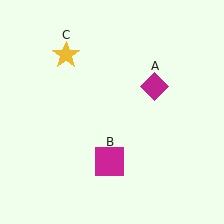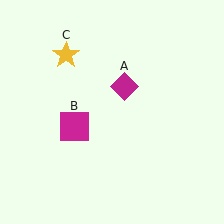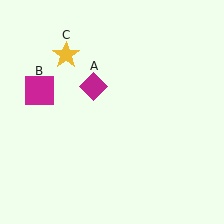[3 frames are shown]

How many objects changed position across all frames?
2 objects changed position: magenta diamond (object A), magenta square (object B).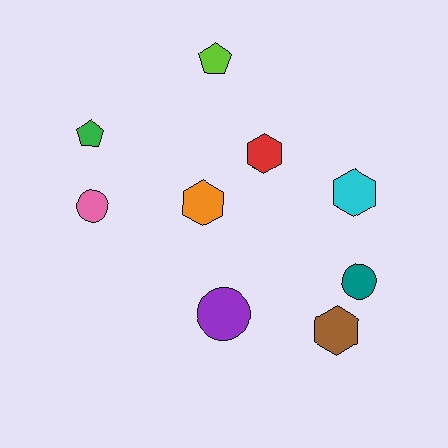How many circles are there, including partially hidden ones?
There are 3 circles.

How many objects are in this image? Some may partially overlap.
There are 9 objects.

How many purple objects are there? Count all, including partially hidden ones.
There is 1 purple object.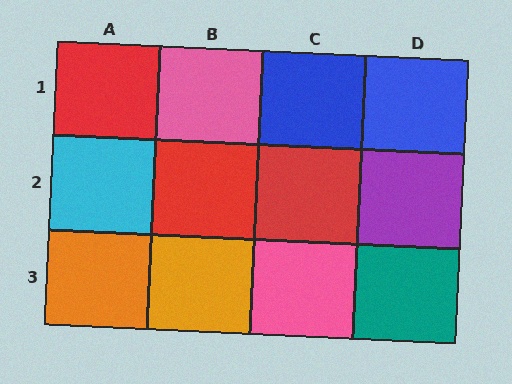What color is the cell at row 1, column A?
Red.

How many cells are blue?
2 cells are blue.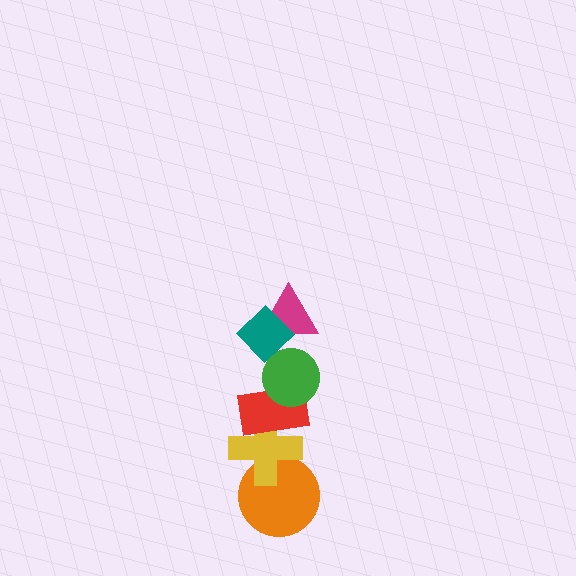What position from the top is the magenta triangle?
The magenta triangle is 2nd from the top.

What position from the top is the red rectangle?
The red rectangle is 4th from the top.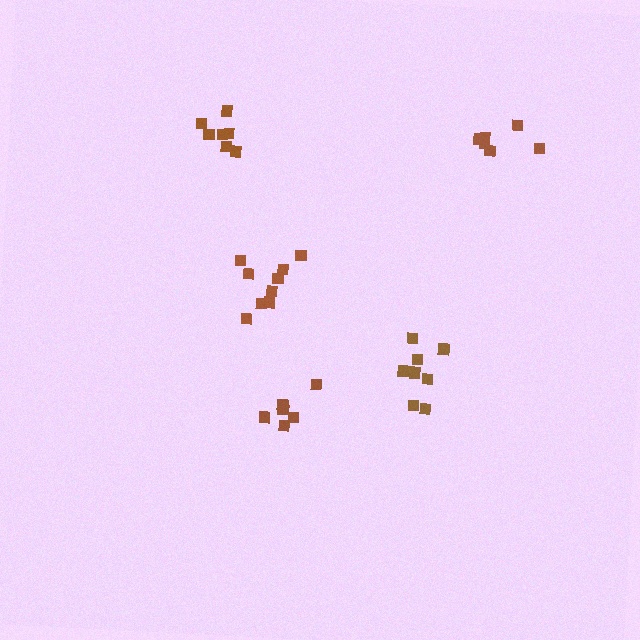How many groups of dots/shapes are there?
There are 5 groups.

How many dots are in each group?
Group 1: 9 dots, Group 2: 9 dots, Group 3: 7 dots, Group 4: 7 dots, Group 5: 6 dots (38 total).